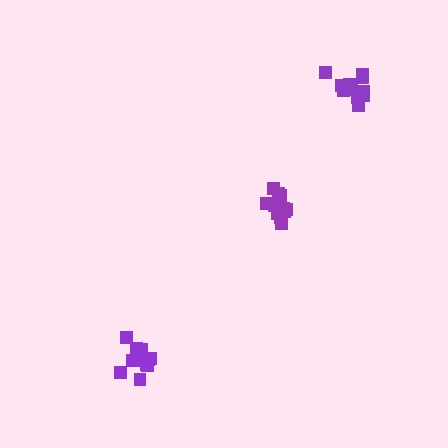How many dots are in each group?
Group 1: 12 dots, Group 2: 11 dots, Group 3: 11 dots (34 total).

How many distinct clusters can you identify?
There are 3 distinct clusters.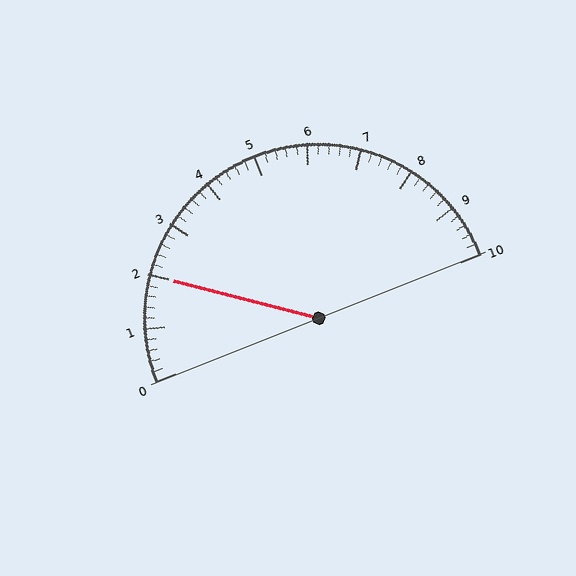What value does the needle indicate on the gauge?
The needle indicates approximately 2.0.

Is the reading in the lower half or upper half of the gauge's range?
The reading is in the lower half of the range (0 to 10).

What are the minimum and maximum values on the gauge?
The gauge ranges from 0 to 10.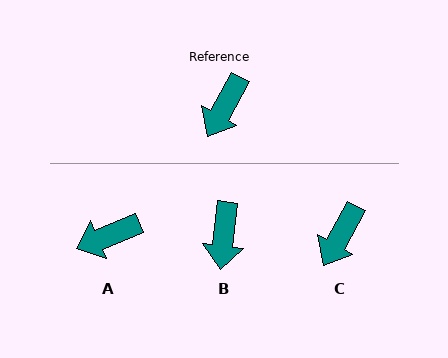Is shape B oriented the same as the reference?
No, it is off by about 22 degrees.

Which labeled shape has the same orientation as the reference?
C.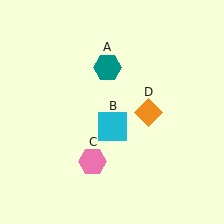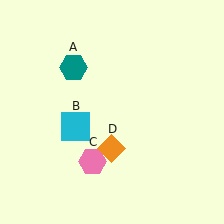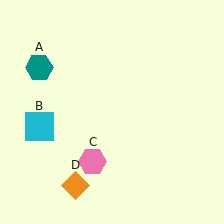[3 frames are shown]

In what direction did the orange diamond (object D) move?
The orange diamond (object D) moved down and to the left.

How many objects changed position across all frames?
3 objects changed position: teal hexagon (object A), cyan square (object B), orange diamond (object D).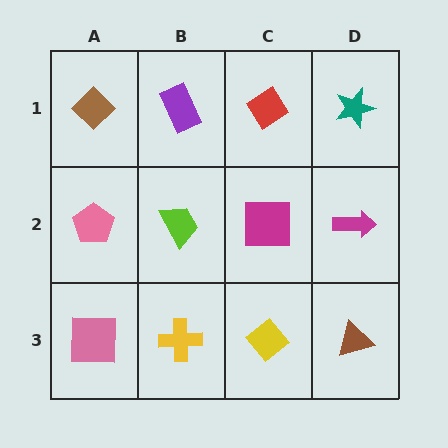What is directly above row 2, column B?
A purple rectangle.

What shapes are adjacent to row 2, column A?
A brown diamond (row 1, column A), a pink square (row 3, column A), a lime trapezoid (row 2, column B).